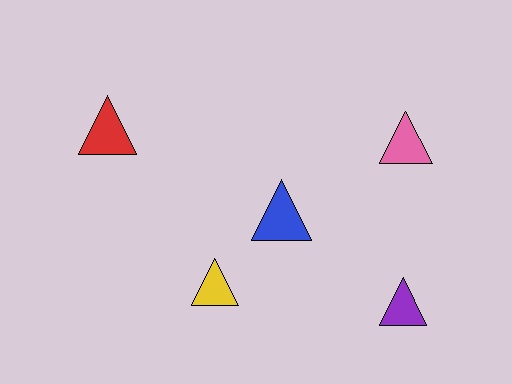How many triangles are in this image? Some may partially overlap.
There are 5 triangles.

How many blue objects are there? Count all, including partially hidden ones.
There is 1 blue object.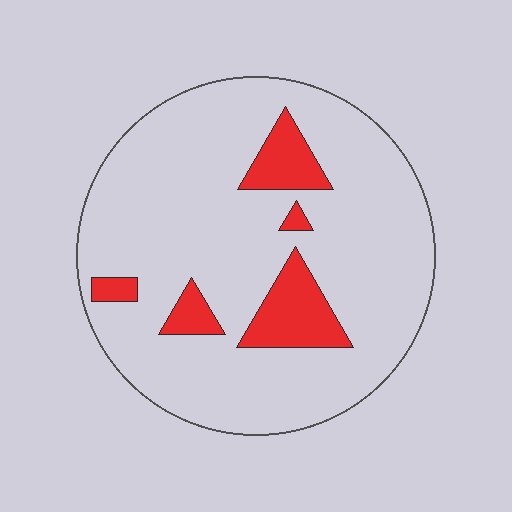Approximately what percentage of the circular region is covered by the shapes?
Approximately 15%.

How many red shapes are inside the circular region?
5.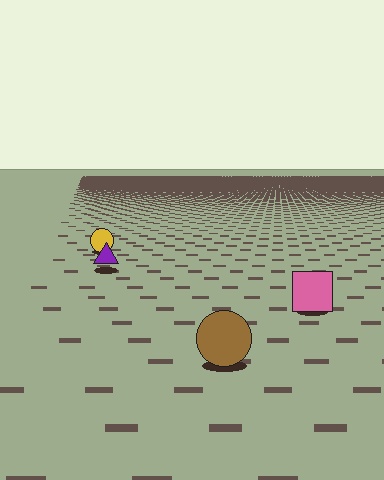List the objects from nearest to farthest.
From nearest to farthest: the brown circle, the pink square, the purple triangle, the yellow circle.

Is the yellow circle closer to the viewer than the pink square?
No. The pink square is closer — you can tell from the texture gradient: the ground texture is coarser near it.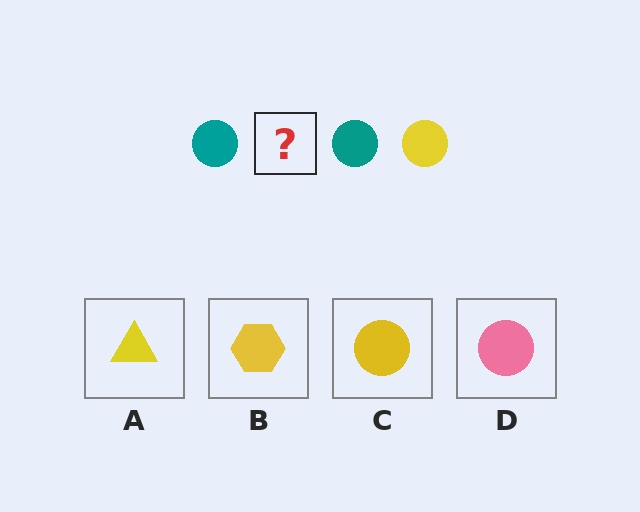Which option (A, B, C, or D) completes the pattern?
C.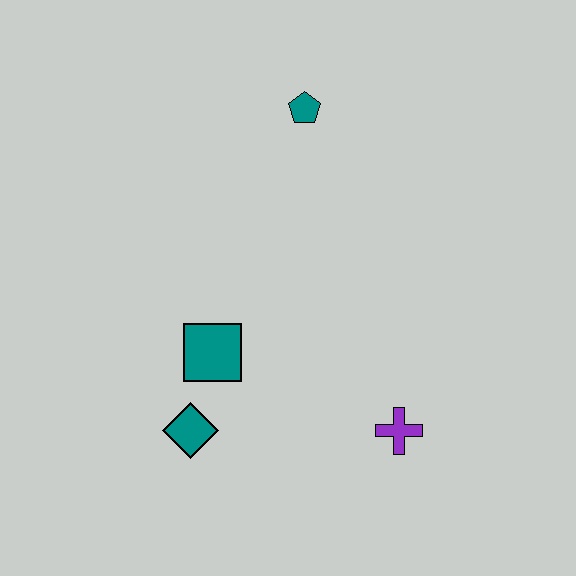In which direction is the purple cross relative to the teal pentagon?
The purple cross is below the teal pentagon.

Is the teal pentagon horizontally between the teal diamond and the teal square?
No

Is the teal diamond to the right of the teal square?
No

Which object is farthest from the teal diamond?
The teal pentagon is farthest from the teal diamond.